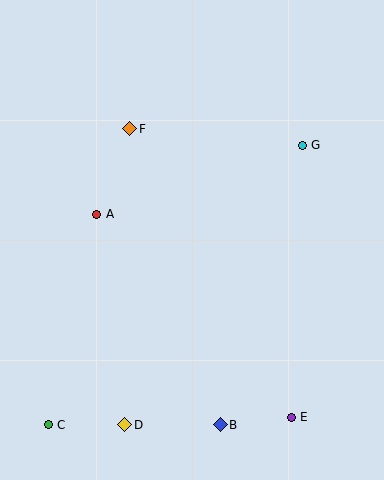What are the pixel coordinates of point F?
Point F is at (130, 129).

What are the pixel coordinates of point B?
Point B is at (220, 425).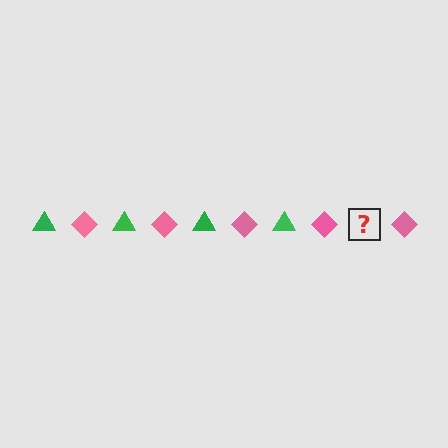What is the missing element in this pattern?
The missing element is a green triangle.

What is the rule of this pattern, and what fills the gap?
The rule is that the pattern alternates between green triangle and pink diamond. The gap should be filled with a green triangle.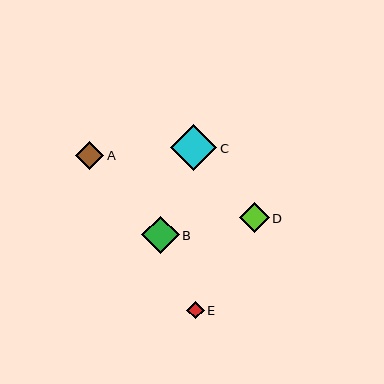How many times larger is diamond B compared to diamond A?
Diamond B is approximately 1.4 times the size of diamond A.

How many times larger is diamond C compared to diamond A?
Diamond C is approximately 1.6 times the size of diamond A.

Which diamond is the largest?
Diamond C is the largest with a size of approximately 46 pixels.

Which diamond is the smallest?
Diamond E is the smallest with a size of approximately 17 pixels.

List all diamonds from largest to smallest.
From largest to smallest: C, B, D, A, E.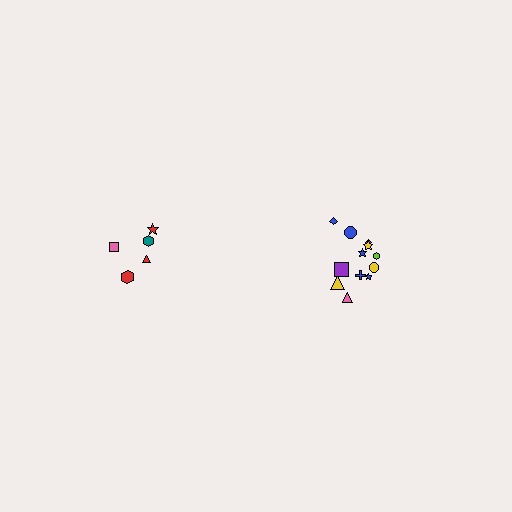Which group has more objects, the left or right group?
The right group.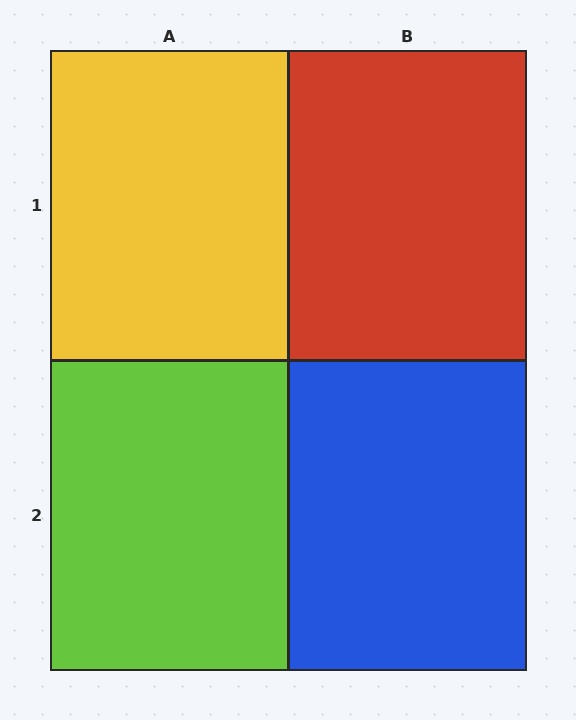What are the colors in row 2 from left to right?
Lime, blue.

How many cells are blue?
1 cell is blue.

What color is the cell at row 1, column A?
Yellow.